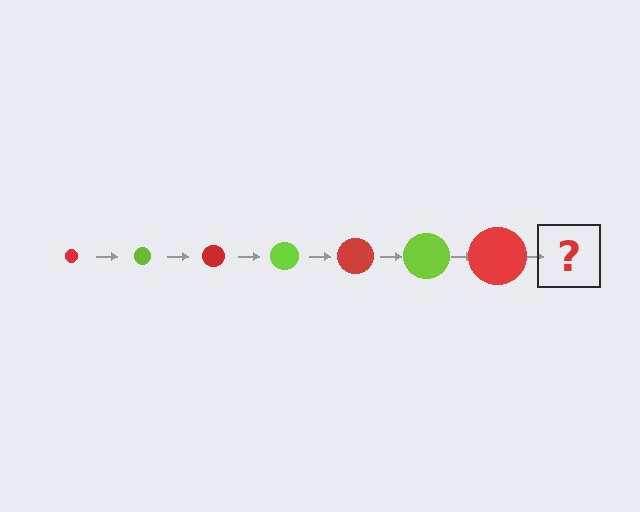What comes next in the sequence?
The next element should be a lime circle, larger than the previous one.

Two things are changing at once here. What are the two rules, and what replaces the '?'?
The two rules are that the circle grows larger each step and the color cycles through red and lime. The '?' should be a lime circle, larger than the previous one.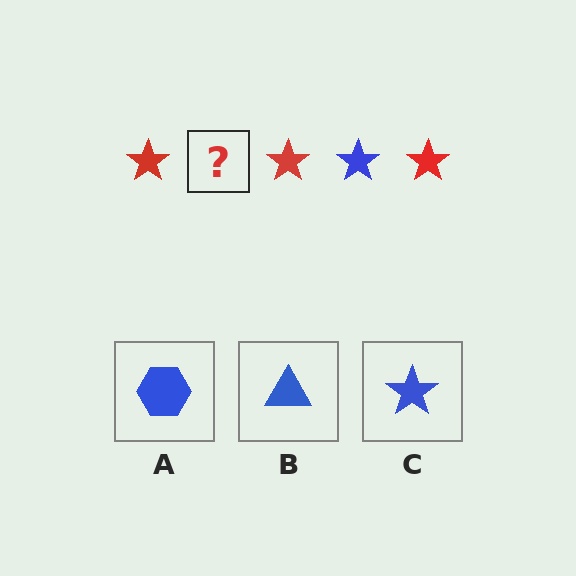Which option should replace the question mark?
Option C.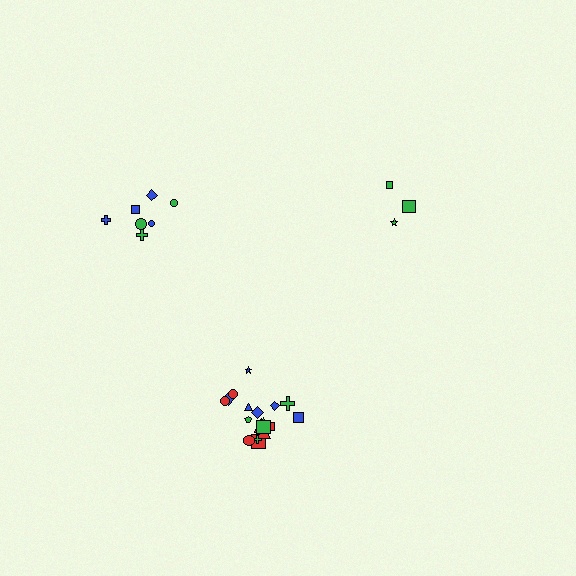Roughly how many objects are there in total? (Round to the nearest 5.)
Roughly 30 objects in total.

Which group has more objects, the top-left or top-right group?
The top-left group.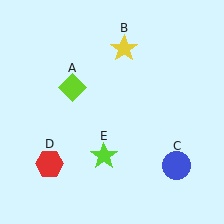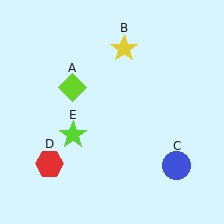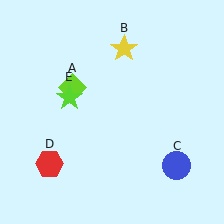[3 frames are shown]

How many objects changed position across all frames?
1 object changed position: lime star (object E).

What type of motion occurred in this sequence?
The lime star (object E) rotated clockwise around the center of the scene.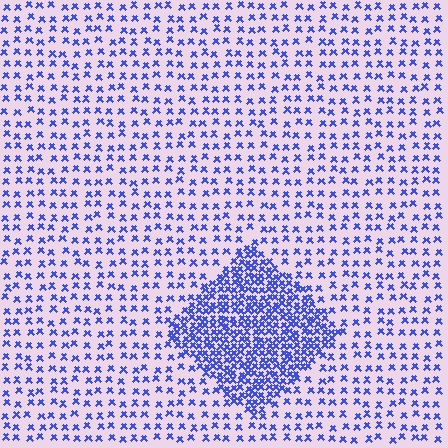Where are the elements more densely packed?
The elements are more densely packed inside the diamond boundary.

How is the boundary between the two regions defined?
The boundary is defined by a change in element density (approximately 2.8x ratio). All elements are the same color, size, and shape.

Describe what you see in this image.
The image contains small blue elements arranged at two different densities. A diamond-shaped region is visible where the elements are more densely packed than the surrounding area.